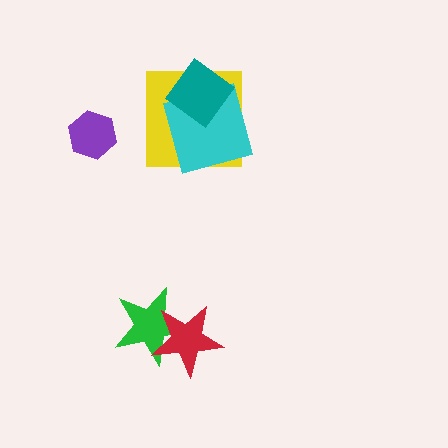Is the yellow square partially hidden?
Yes, it is partially covered by another shape.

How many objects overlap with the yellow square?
2 objects overlap with the yellow square.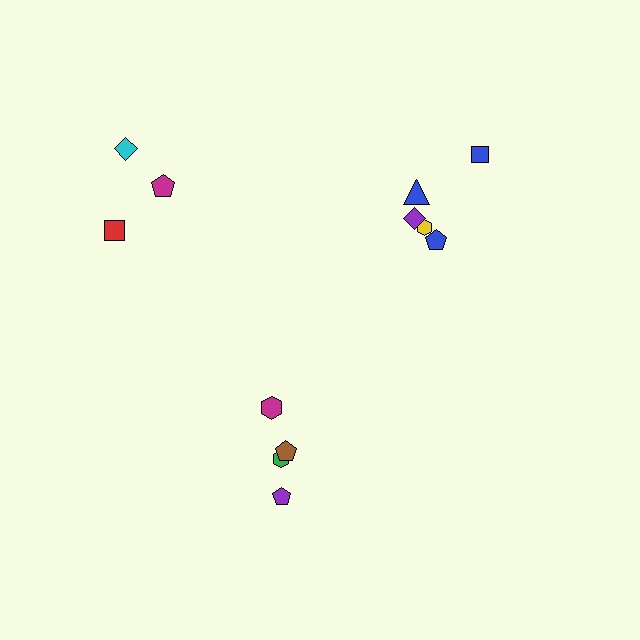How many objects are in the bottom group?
There are 4 objects.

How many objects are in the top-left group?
There are 3 objects.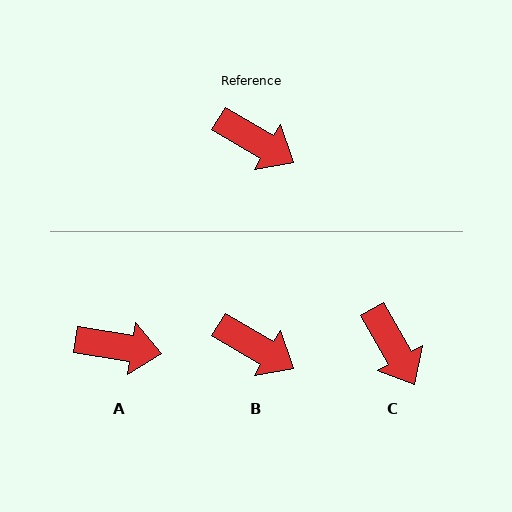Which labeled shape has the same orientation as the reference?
B.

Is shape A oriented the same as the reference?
No, it is off by about 21 degrees.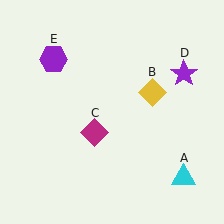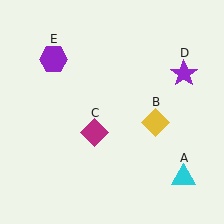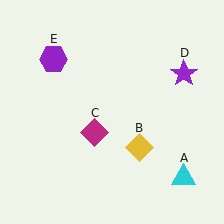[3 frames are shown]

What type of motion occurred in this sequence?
The yellow diamond (object B) rotated clockwise around the center of the scene.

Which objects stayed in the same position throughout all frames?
Cyan triangle (object A) and magenta diamond (object C) and purple star (object D) and purple hexagon (object E) remained stationary.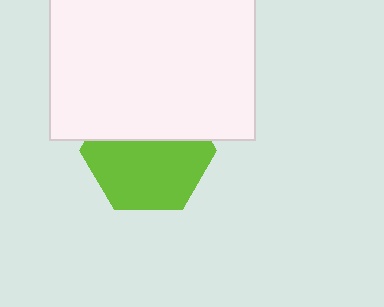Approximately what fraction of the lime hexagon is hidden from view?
Roughly 41% of the lime hexagon is hidden behind the white rectangle.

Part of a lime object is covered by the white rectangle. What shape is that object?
It is a hexagon.